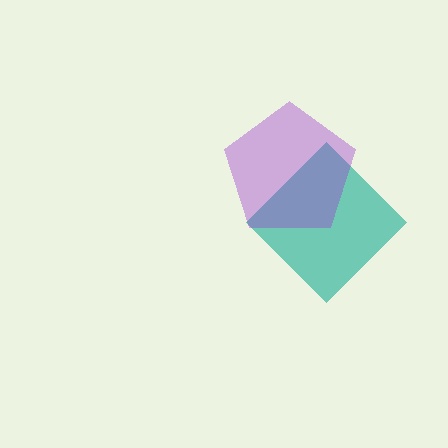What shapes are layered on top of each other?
The layered shapes are: a teal diamond, a purple pentagon.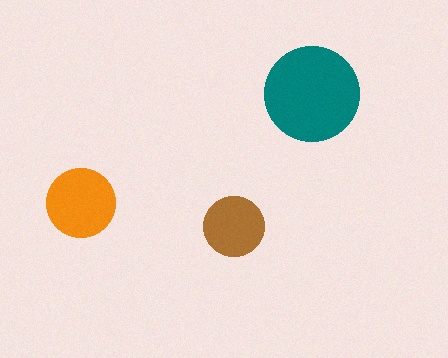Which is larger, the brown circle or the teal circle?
The teal one.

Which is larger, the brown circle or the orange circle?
The orange one.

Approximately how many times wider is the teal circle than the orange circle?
About 1.5 times wider.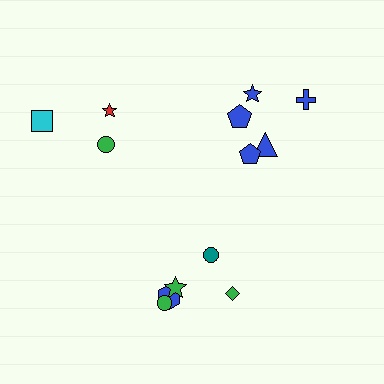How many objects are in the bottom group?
There are 5 objects.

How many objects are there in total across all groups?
There are 13 objects.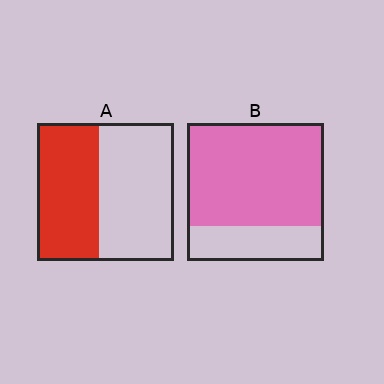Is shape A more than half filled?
No.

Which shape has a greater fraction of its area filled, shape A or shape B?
Shape B.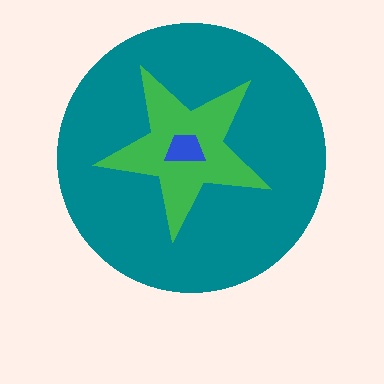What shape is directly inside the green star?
The blue trapezoid.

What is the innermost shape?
The blue trapezoid.